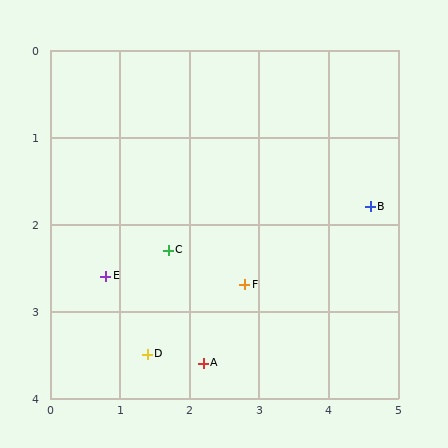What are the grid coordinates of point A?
Point A is at approximately (2.2, 3.6).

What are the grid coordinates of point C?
Point C is at approximately (1.7, 2.3).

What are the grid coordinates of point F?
Point F is at approximately (2.8, 2.7).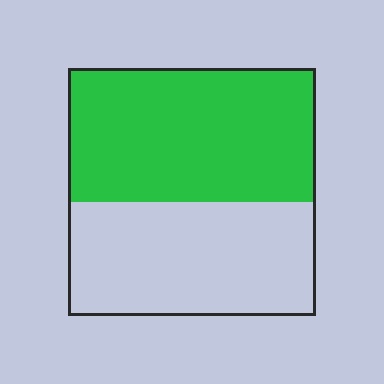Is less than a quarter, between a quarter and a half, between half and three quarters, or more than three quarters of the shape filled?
Between half and three quarters.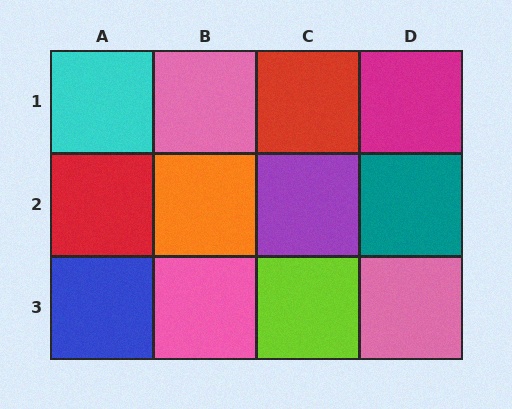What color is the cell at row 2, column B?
Orange.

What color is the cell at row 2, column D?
Teal.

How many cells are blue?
1 cell is blue.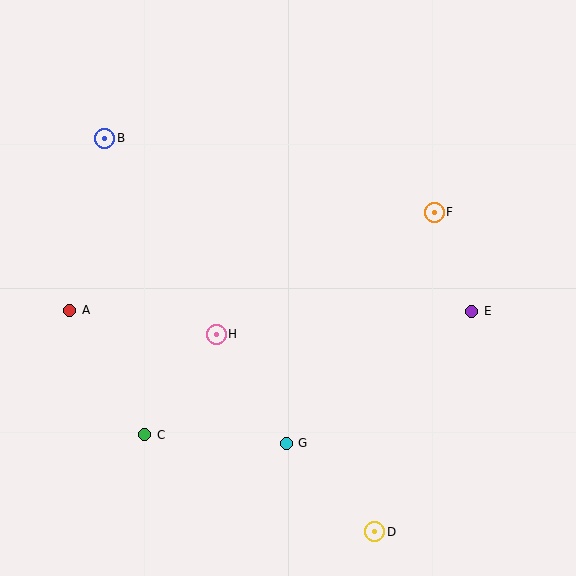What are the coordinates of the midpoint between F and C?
The midpoint between F and C is at (289, 324).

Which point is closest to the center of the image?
Point H at (216, 334) is closest to the center.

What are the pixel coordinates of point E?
Point E is at (472, 311).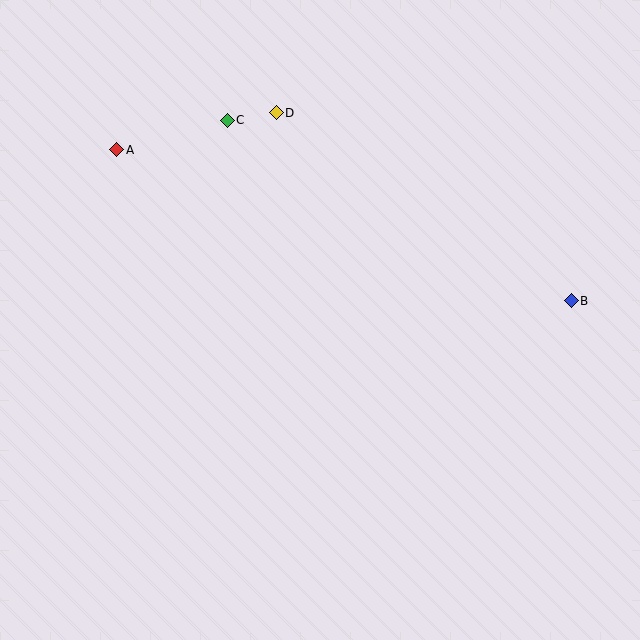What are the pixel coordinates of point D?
Point D is at (276, 113).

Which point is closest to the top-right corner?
Point B is closest to the top-right corner.